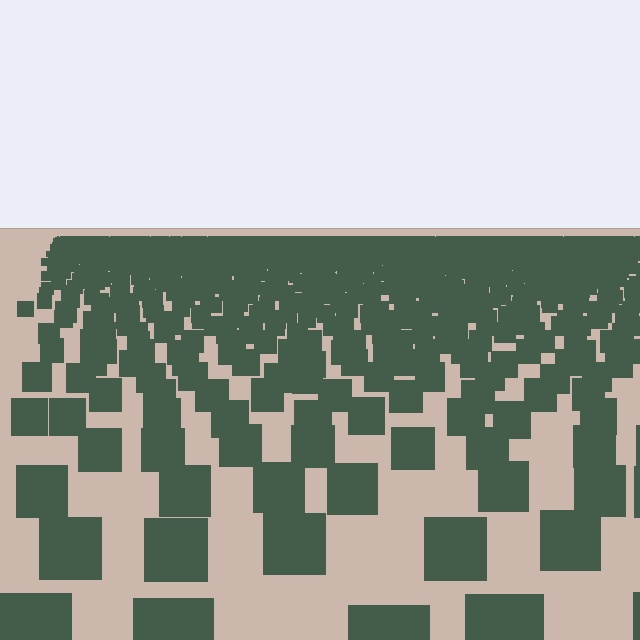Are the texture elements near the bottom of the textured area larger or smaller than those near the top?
Larger. Near the bottom, elements are closer to the viewer and appear at a bigger on-screen size.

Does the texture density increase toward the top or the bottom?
Density increases toward the top.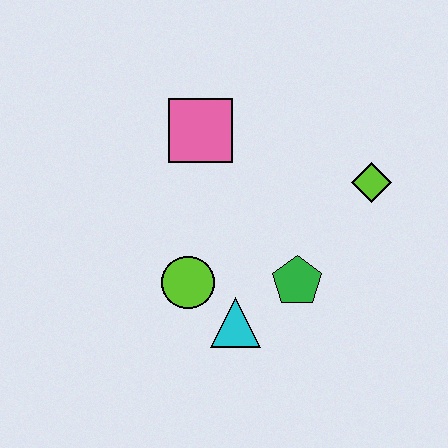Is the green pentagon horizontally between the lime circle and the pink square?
No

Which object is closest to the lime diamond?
The green pentagon is closest to the lime diamond.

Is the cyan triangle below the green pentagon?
Yes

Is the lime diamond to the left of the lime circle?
No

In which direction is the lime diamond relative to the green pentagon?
The lime diamond is above the green pentagon.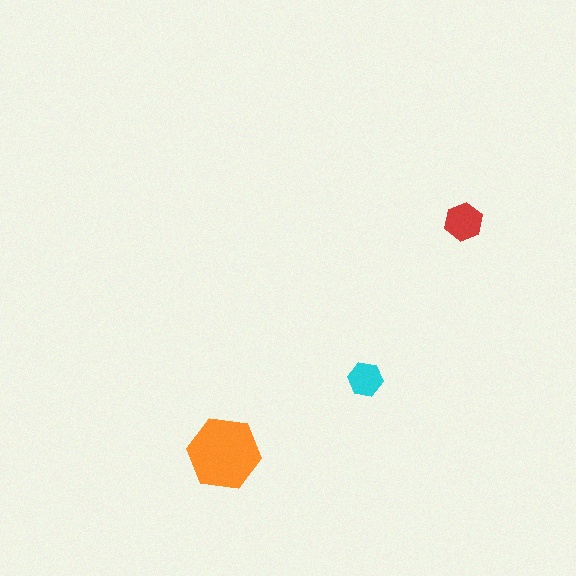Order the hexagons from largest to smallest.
the orange one, the red one, the cyan one.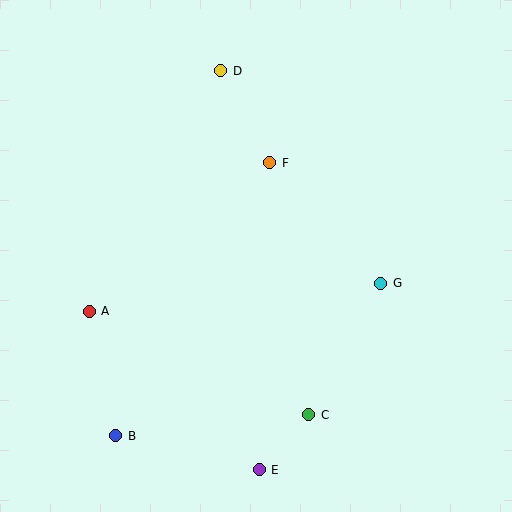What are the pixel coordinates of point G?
Point G is at (381, 283).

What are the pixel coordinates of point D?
Point D is at (221, 71).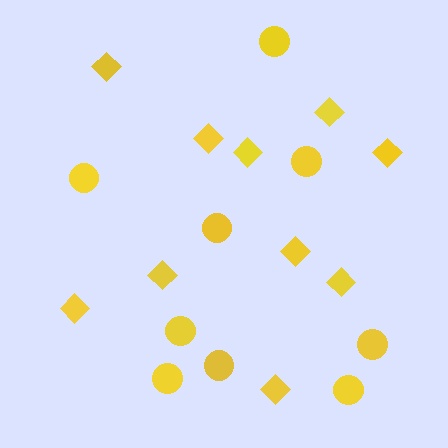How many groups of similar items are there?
There are 2 groups: one group of diamonds (10) and one group of circles (9).